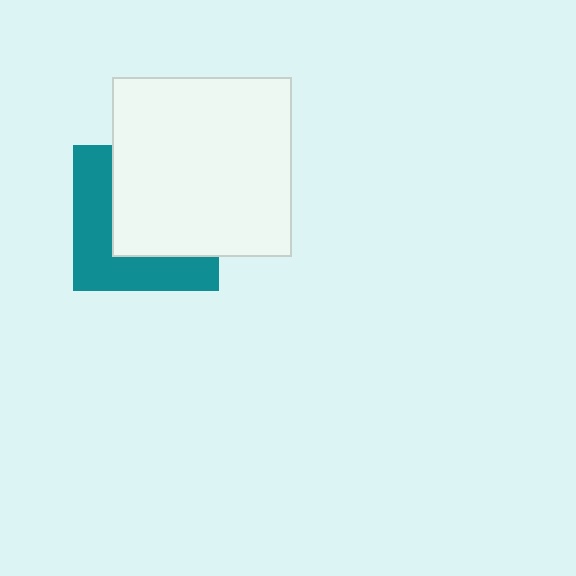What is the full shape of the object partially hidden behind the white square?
The partially hidden object is a teal square.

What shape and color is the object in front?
The object in front is a white square.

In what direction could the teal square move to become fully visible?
The teal square could move toward the lower-left. That would shift it out from behind the white square entirely.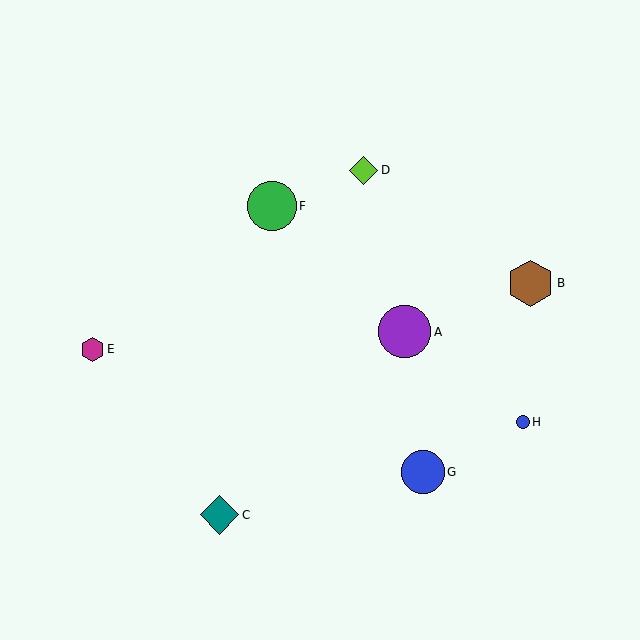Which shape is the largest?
The purple circle (labeled A) is the largest.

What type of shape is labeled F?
Shape F is a green circle.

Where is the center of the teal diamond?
The center of the teal diamond is at (219, 515).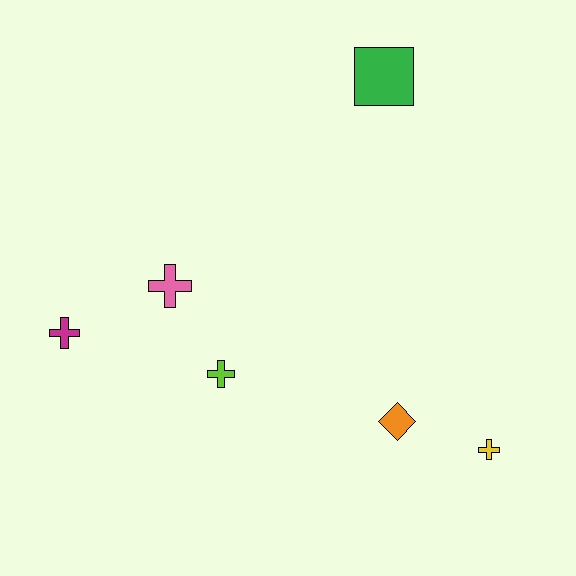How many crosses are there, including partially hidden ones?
There are 4 crosses.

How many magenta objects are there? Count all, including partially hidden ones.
There is 1 magenta object.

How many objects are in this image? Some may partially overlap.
There are 6 objects.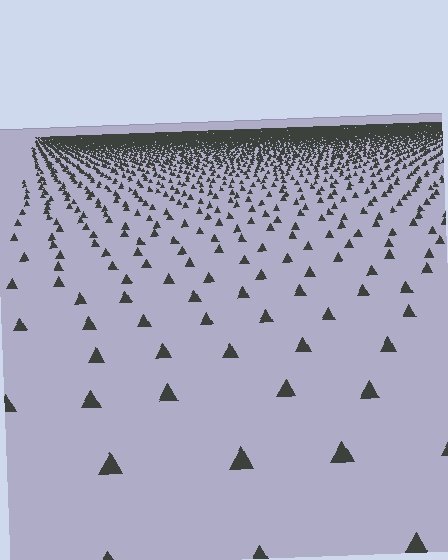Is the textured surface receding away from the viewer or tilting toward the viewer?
The surface is receding away from the viewer. Texture elements get smaller and denser toward the top.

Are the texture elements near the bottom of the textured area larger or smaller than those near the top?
Larger. Near the bottom, elements are closer to the viewer and appear at a bigger on-screen size.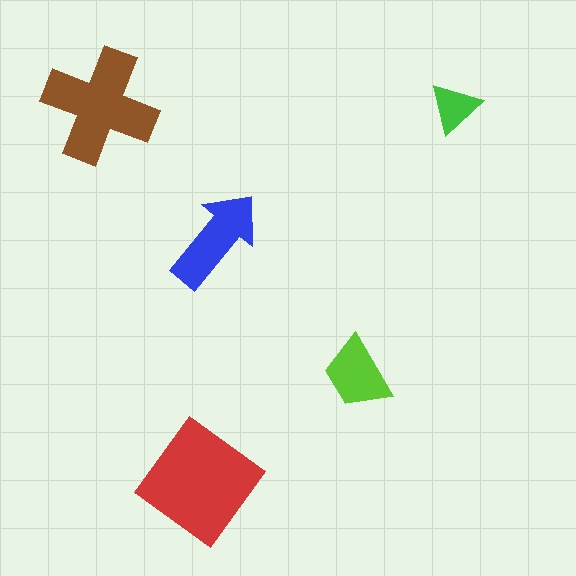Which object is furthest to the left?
The brown cross is leftmost.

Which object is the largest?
The red diamond.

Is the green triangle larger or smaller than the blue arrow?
Smaller.